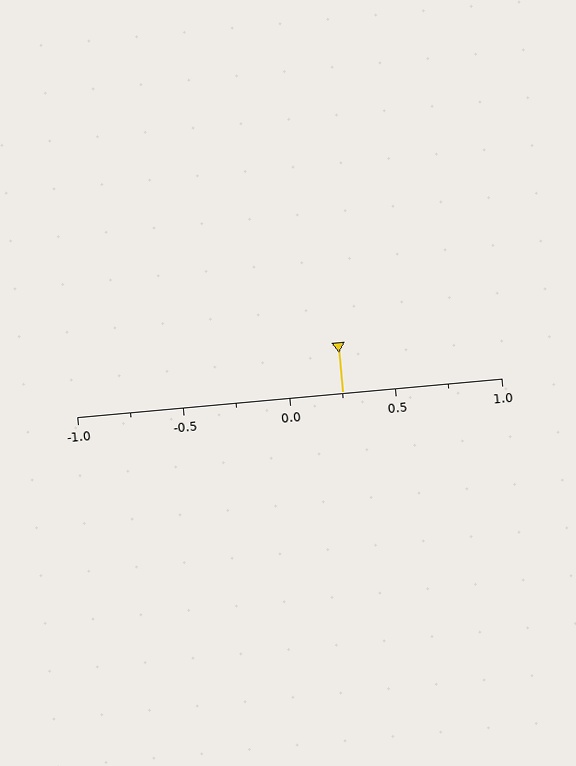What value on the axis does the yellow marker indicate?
The marker indicates approximately 0.25.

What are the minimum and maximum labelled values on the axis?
The axis runs from -1.0 to 1.0.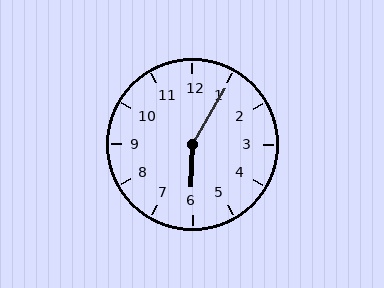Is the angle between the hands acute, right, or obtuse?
It is obtuse.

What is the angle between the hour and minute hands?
Approximately 152 degrees.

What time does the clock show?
6:05.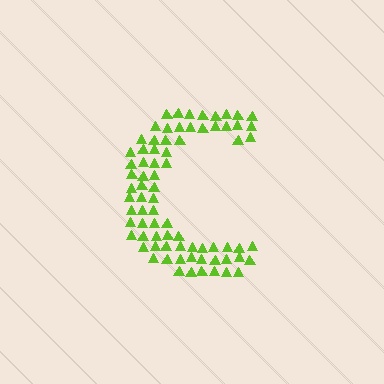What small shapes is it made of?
It is made of small triangles.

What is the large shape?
The large shape is the letter C.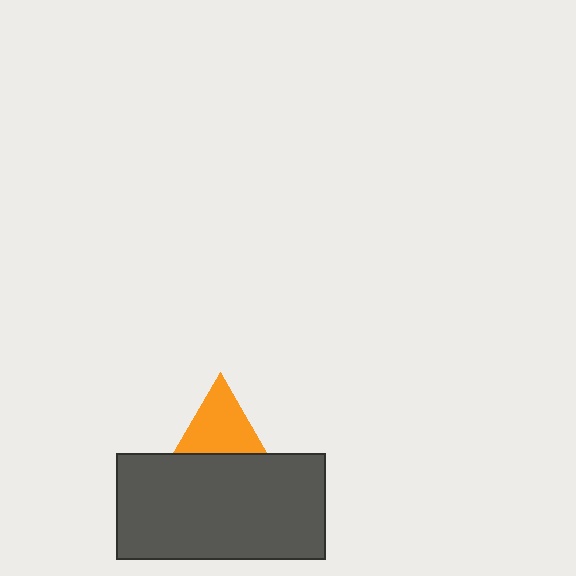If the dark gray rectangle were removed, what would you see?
You would see the complete orange triangle.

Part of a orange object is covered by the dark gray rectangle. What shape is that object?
It is a triangle.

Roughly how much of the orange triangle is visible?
Most of it is visible (roughly 70%).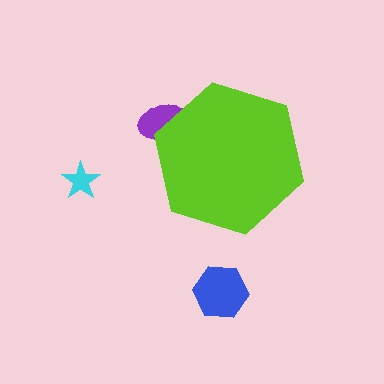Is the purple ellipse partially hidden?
Yes, the purple ellipse is partially hidden behind the lime hexagon.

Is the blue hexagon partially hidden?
No, the blue hexagon is fully visible.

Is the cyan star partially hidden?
No, the cyan star is fully visible.